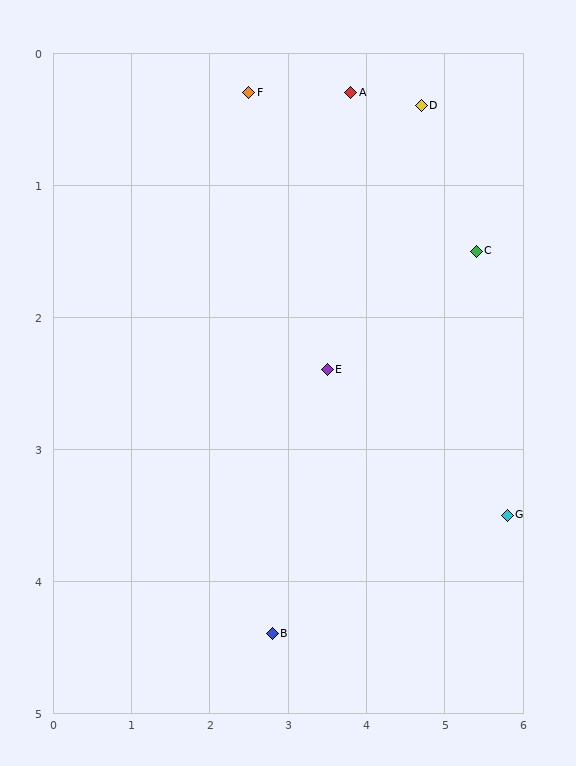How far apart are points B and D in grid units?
Points B and D are about 4.4 grid units apart.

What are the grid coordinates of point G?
Point G is at approximately (5.8, 3.5).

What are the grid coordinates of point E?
Point E is at approximately (3.5, 2.4).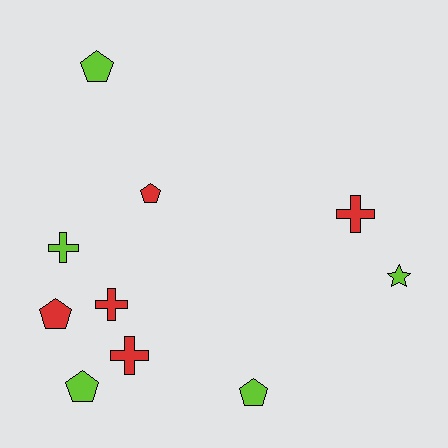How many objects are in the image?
There are 10 objects.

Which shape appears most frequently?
Pentagon, with 5 objects.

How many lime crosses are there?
There is 1 lime cross.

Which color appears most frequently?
Red, with 5 objects.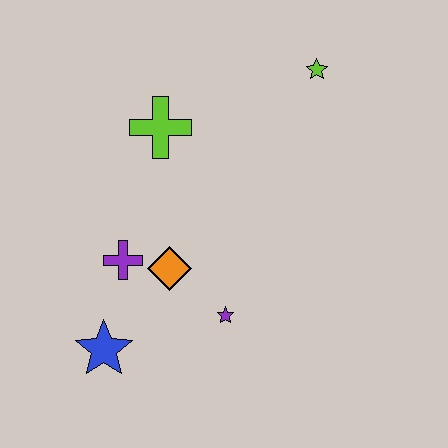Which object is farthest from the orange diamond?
The lime star is farthest from the orange diamond.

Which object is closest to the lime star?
The lime cross is closest to the lime star.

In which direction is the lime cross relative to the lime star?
The lime cross is to the left of the lime star.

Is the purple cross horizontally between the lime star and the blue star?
Yes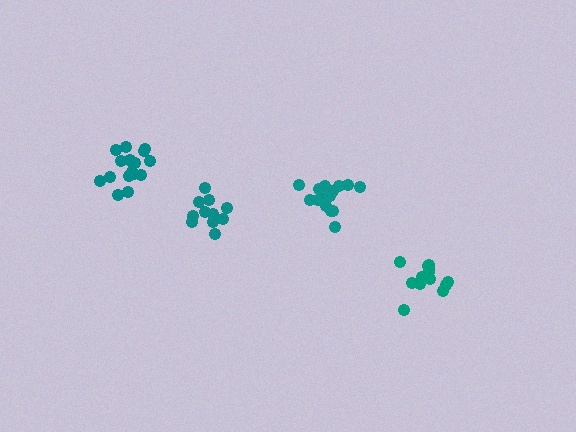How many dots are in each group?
Group 1: 13 dots, Group 2: 16 dots, Group 3: 17 dots, Group 4: 11 dots (57 total).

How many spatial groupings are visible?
There are 4 spatial groupings.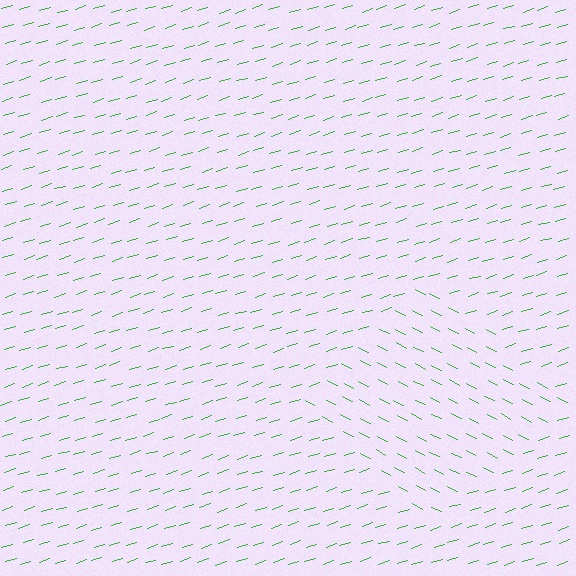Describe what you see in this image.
The image is filled with small green line segments. A diamond region in the image has lines oriented differently from the surrounding lines, creating a visible texture boundary.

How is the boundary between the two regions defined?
The boundary is defined purely by a change in line orientation (approximately 45 degrees difference). All lines are the same color and thickness.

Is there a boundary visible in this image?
Yes, there is a texture boundary formed by a change in line orientation.